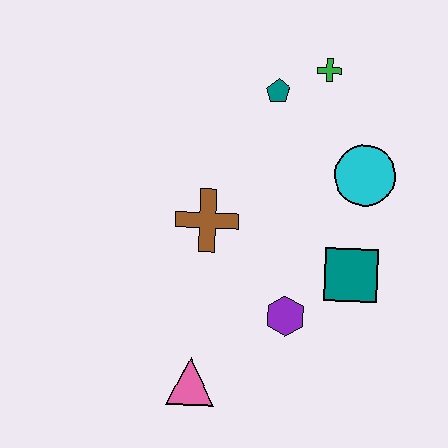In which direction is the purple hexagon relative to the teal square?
The purple hexagon is to the left of the teal square.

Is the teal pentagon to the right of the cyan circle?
No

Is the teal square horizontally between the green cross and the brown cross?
No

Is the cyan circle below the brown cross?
No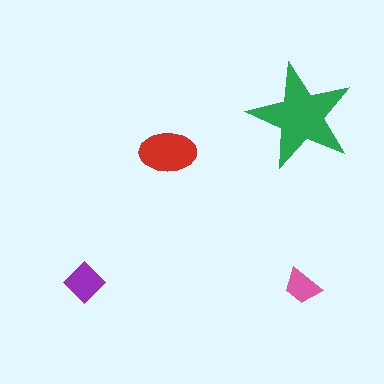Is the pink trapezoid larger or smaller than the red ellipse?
Smaller.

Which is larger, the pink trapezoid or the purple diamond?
The purple diamond.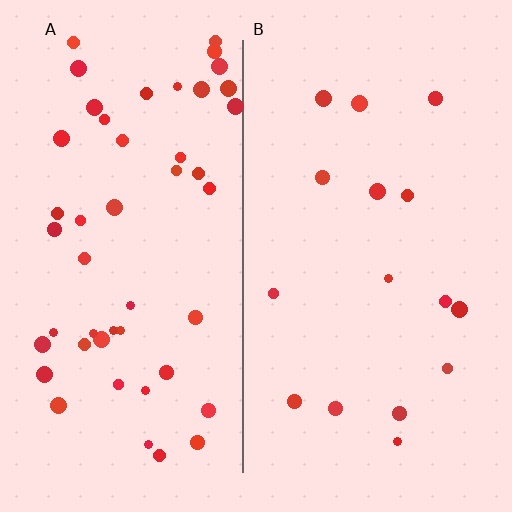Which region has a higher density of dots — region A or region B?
A (the left).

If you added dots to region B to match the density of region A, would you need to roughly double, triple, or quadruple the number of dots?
Approximately triple.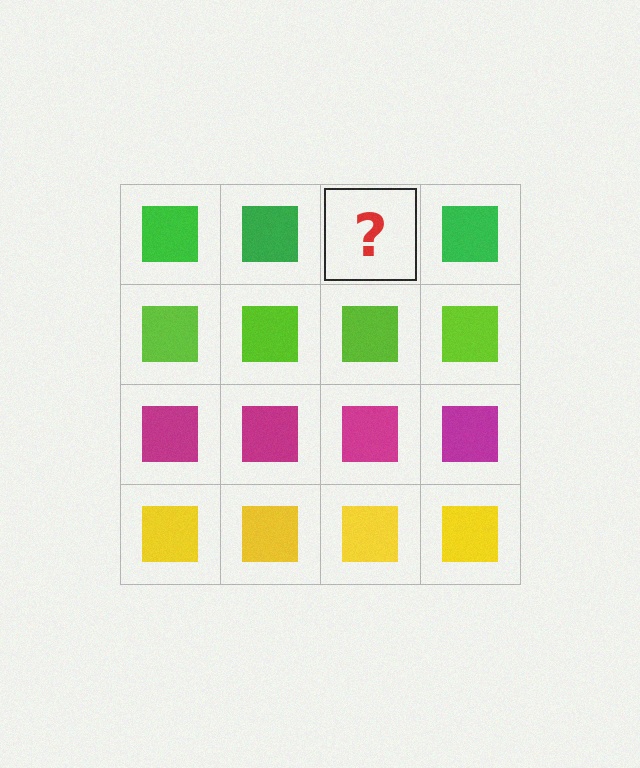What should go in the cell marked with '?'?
The missing cell should contain a green square.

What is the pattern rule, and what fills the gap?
The rule is that each row has a consistent color. The gap should be filled with a green square.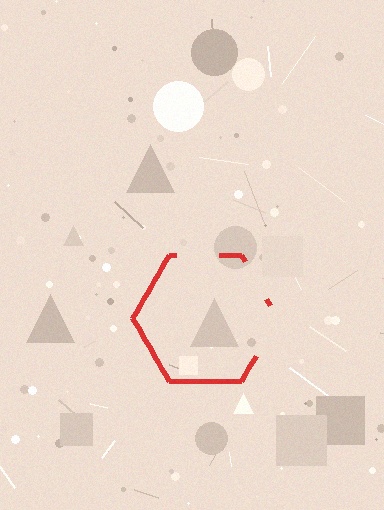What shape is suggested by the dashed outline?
The dashed outline suggests a hexagon.